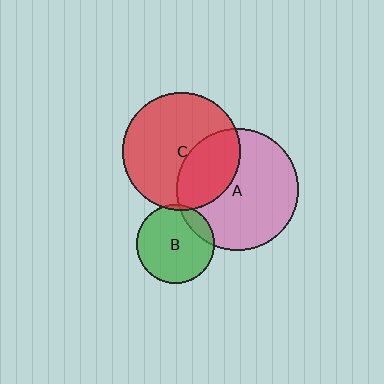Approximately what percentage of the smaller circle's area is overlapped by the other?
Approximately 35%.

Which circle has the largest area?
Circle A (pink).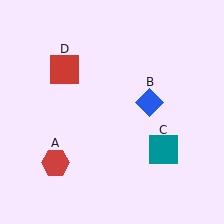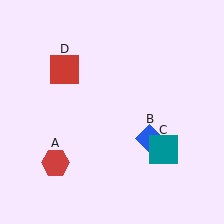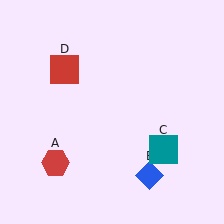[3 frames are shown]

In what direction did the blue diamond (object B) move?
The blue diamond (object B) moved down.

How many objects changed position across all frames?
1 object changed position: blue diamond (object B).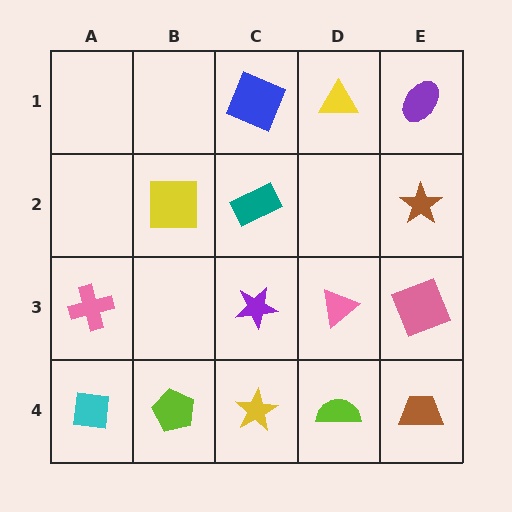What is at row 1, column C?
A blue square.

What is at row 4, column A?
A cyan square.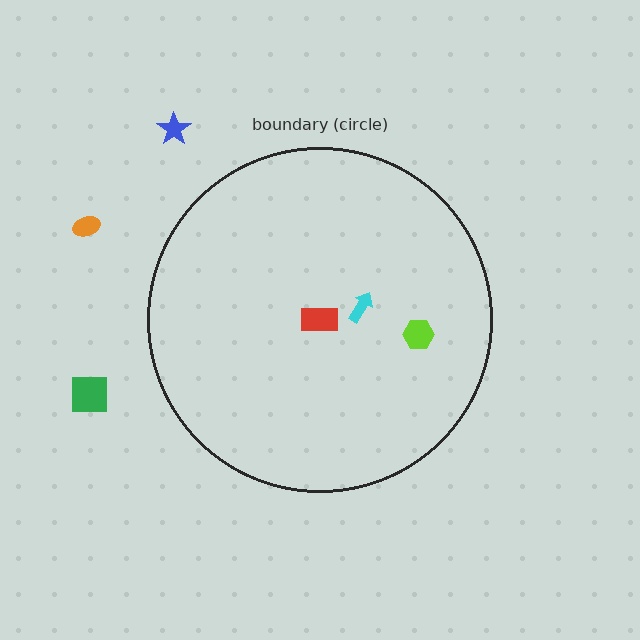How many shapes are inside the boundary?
3 inside, 3 outside.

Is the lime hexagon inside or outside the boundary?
Inside.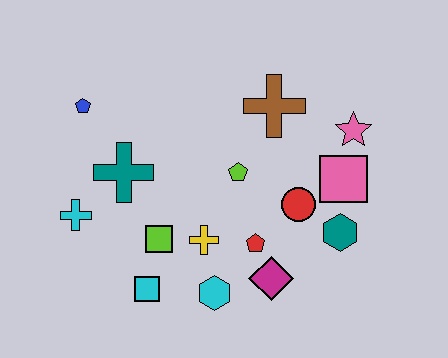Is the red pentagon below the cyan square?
No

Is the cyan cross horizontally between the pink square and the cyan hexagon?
No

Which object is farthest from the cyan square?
The pink star is farthest from the cyan square.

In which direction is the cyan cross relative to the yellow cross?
The cyan cross is to the left of the yellow cross.